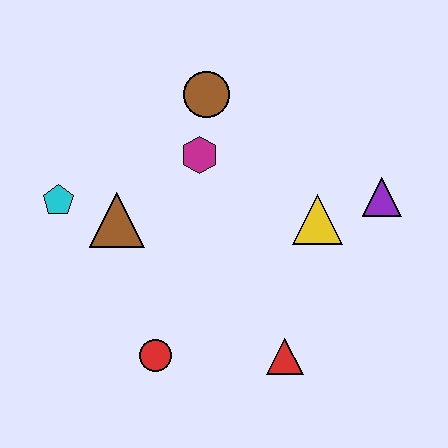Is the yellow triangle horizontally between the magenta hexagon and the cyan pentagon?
No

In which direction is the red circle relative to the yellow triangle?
The red circle is to the left of the yellow triangle.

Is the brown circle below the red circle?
No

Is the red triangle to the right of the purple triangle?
No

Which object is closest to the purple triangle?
The yellow triangle is closest to the purple triangle.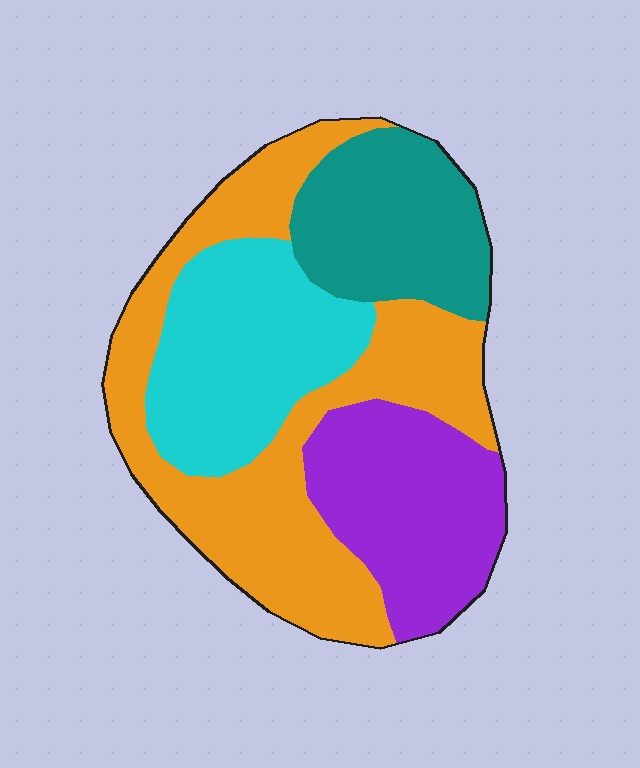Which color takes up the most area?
Orange, at roughly 40%.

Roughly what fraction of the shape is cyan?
Cyan covers around 20% of the shape.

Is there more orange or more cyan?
Orange.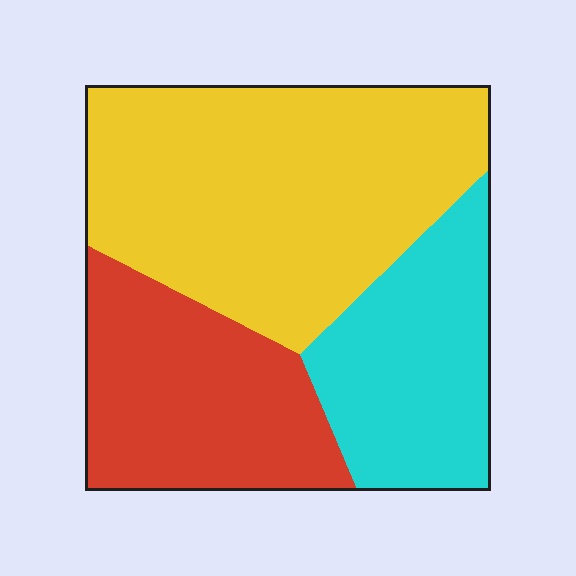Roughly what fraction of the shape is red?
Red takes up between a quarter and a half of the shape.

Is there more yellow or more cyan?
Yellow.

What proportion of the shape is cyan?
Cyan takes up between a sixth and a third of the shape.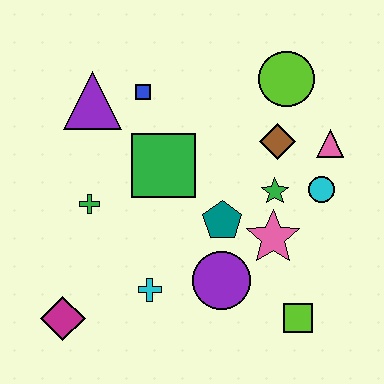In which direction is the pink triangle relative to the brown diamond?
The pink triangle is to the right of the brown diamond.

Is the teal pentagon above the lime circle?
No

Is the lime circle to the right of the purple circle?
Yes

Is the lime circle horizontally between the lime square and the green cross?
Yes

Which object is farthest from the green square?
The lime square is farthest from the green square.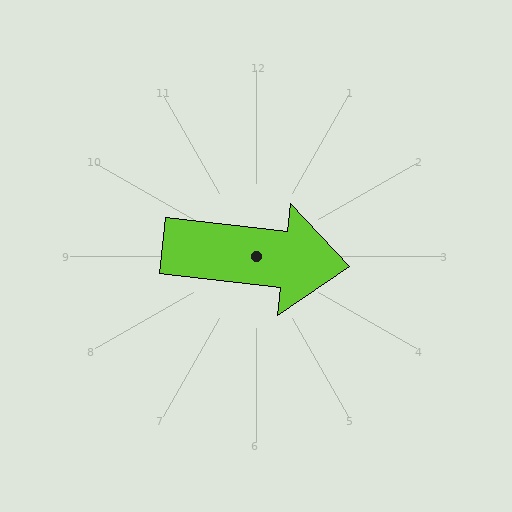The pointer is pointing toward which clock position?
Roughly 3 o'clock.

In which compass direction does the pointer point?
East.